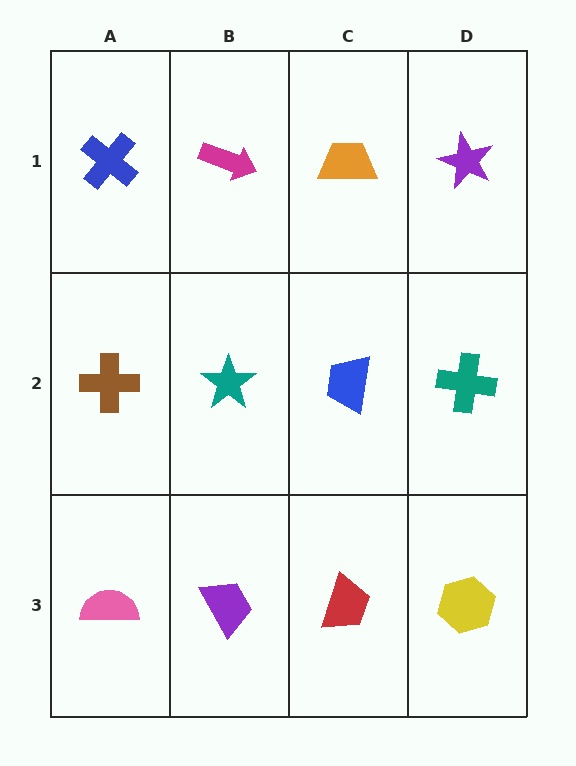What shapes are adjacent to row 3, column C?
A blue trapezoid (row 2, column C), a purple trapezoid (row 3, column B), a yellow hexagon (row 3, column D).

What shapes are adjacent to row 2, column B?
A magenta arrow (row 1, column B), a purple trapezoid (row 3, column B), a brown cross (row 2, column A), a blue trapezoid (row 2, column C).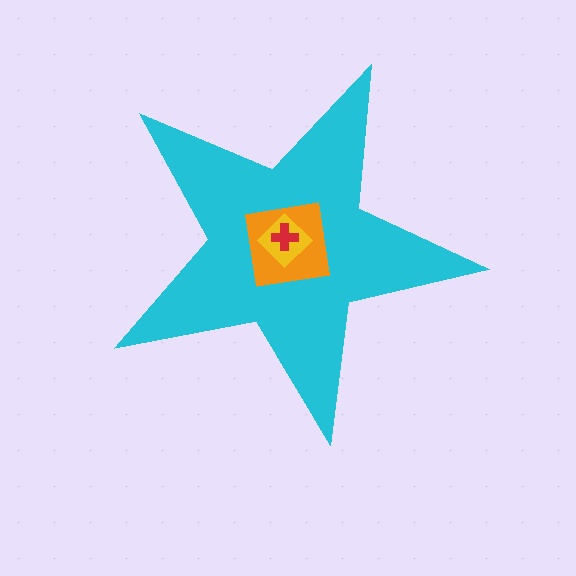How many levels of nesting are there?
4.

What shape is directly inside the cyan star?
The orange square.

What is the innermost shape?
The red cross.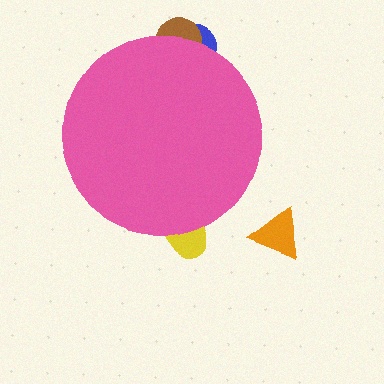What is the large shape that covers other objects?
A pink circle.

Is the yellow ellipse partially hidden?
Yes, the yellow ellipse is partially hidden behind the pink circle.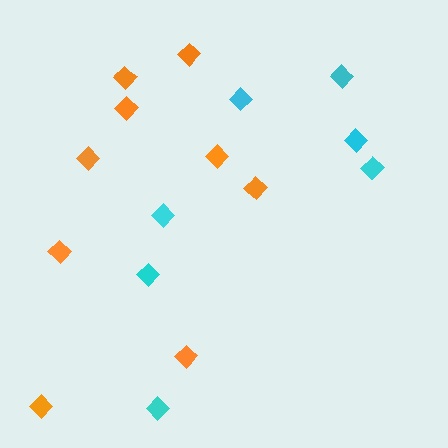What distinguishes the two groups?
There are 2 groups: one group of orange diamonds (9) and one group of cyan diamonds (7).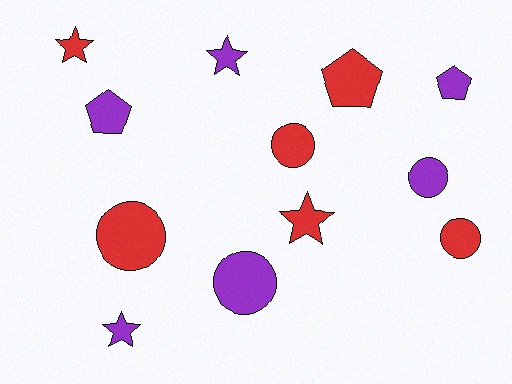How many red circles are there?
There are 3 red circles.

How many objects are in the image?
There are 12 objects.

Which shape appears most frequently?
Circle, with 5 objects.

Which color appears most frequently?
Red, with 6 objects.